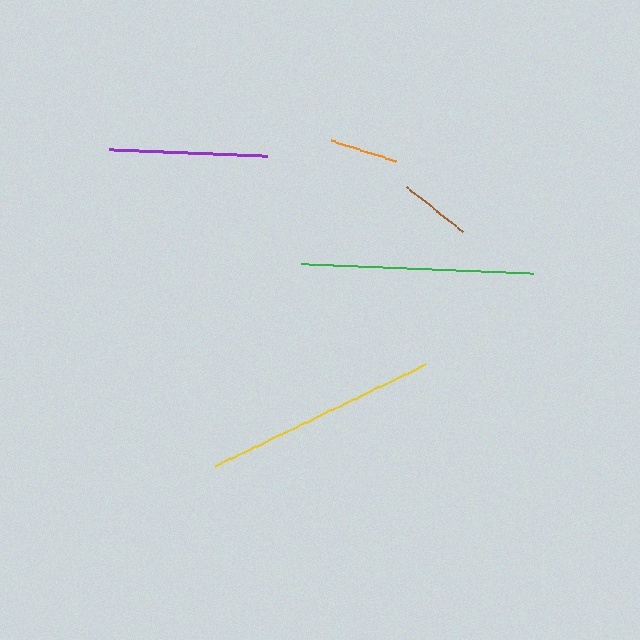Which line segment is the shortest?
The orange line is the shortest at approximately 67 pixels.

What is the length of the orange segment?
The orange segment is approximately 67 pixels long.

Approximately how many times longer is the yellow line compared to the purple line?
The yellow line is approximately 1.5 times the length of the purple line.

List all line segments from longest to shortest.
From longest to shortest: yellow, green, purple, brown, orange.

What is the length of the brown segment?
The brown segment is approximately 70 pixels long.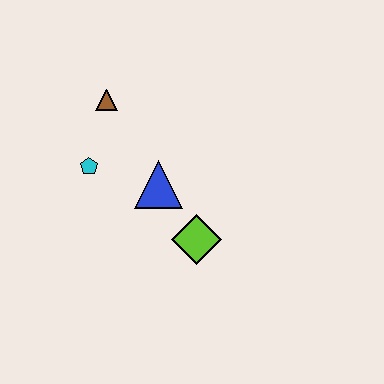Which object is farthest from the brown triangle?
The lime diamond is farthest from the brown triangle.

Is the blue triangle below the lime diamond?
No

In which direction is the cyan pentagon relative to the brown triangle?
The cyan pentagon is below the brown triangle.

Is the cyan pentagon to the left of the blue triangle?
Yes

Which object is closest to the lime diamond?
The blue triangle is closest to the lime diamond.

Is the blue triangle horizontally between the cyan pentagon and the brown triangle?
No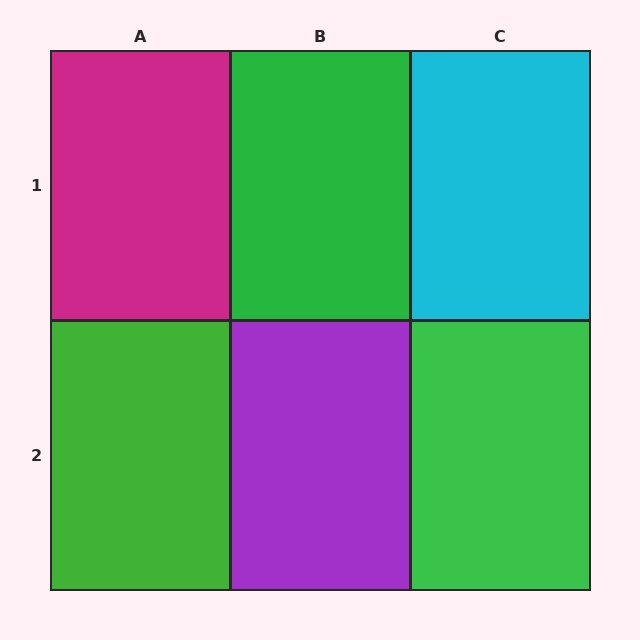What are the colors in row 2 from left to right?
Green, purple, green.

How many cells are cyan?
1 cell is cyan.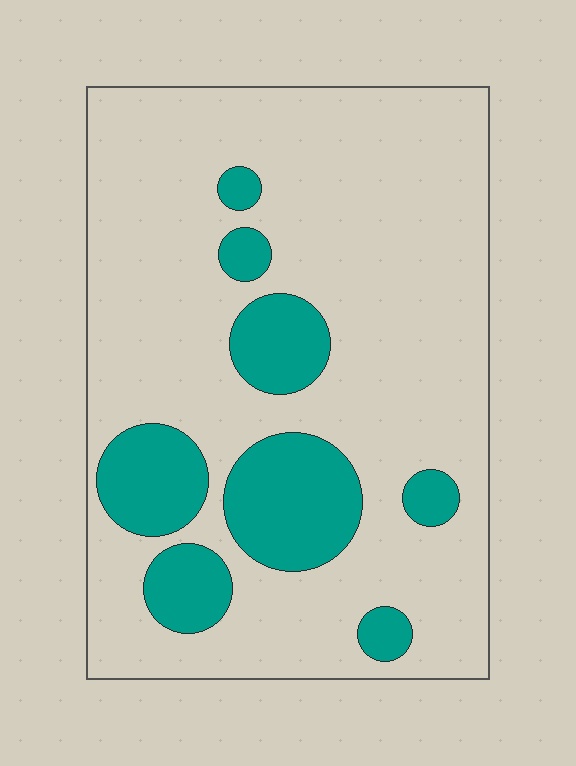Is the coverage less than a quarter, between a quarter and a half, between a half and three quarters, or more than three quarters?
Less than a quarter.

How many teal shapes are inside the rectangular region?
8.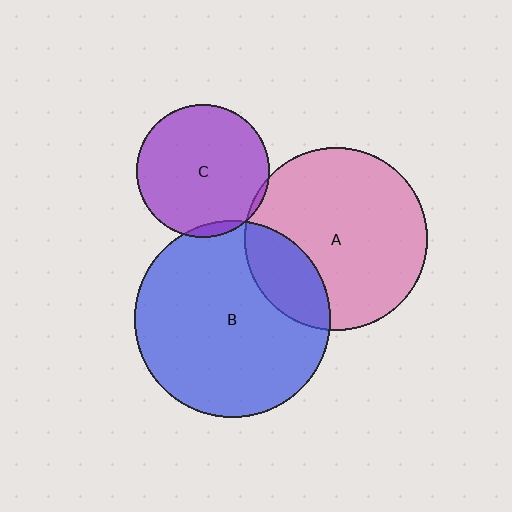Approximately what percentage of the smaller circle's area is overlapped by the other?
Approximately 20%.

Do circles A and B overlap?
Yes.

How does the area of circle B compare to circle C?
Approximately 2.2 times.